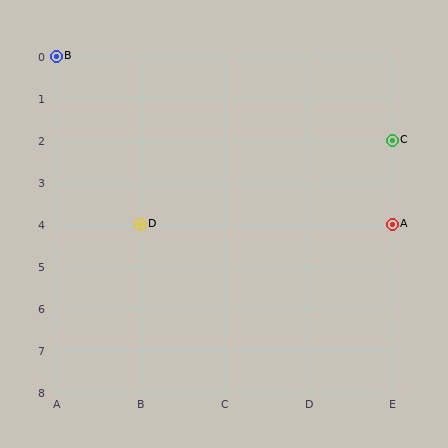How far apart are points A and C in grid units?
Points A and C are 2 rows apart.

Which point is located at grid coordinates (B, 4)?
Point D is at (B, 4).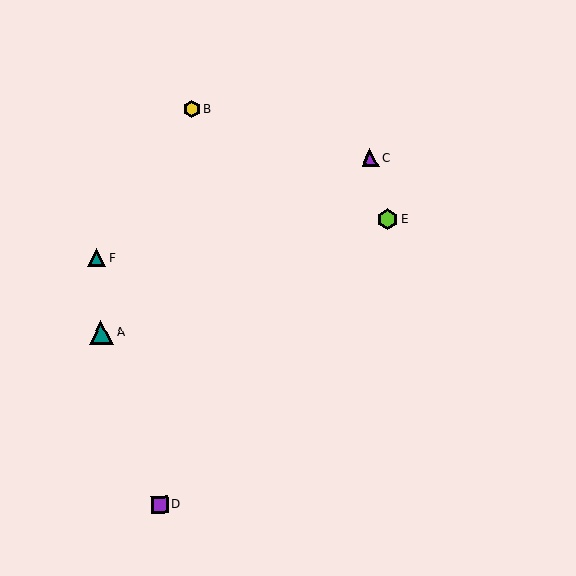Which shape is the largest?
The teal triangle (labeled A) is the largest.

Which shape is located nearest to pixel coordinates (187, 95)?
The yellow hexagon (labeled B) at (192, 109) is nearest to that location.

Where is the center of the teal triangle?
The center of the teal triangle is at (96, 258).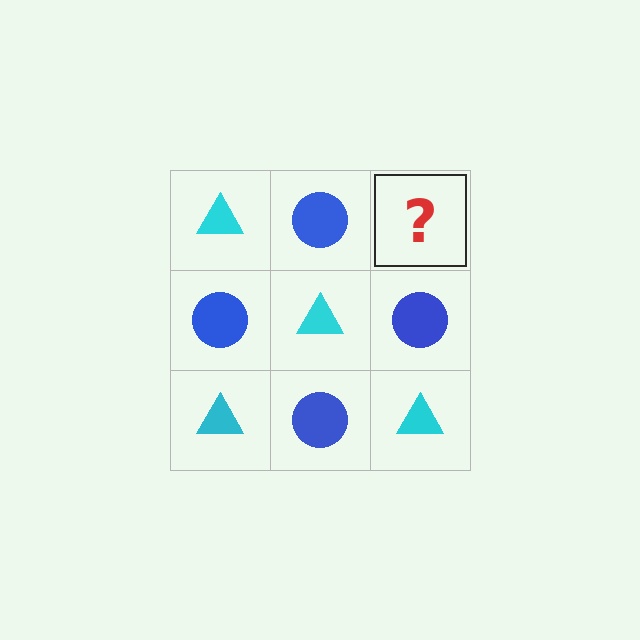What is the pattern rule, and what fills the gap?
The rule is that it alternates cyan triangle and blue circle in a checkerboard pattern. The gap should be filled with a cyan triangle.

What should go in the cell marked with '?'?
The missing cell should contain a cyan triangle.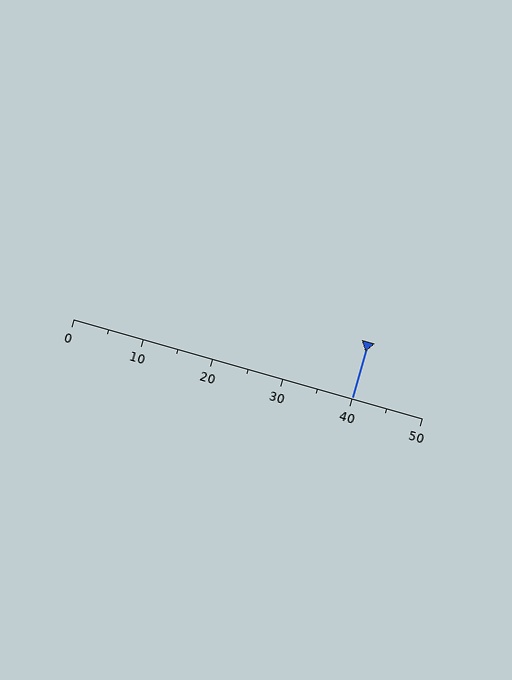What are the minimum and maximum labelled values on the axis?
The axis runs from 0 to 50.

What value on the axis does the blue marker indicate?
The marker indicates approximately 40.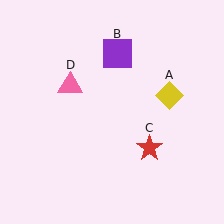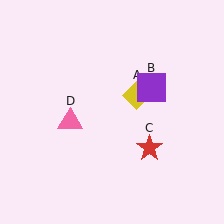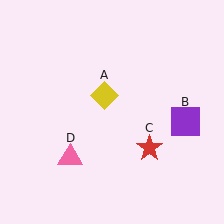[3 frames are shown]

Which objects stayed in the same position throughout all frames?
Red star (object C) remained stationary.